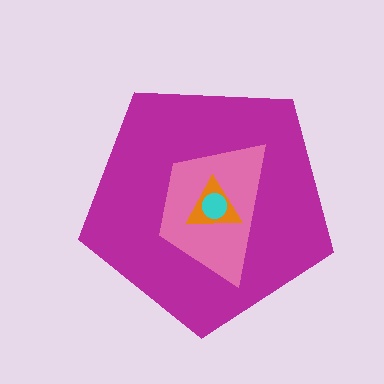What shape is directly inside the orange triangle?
The cyan circle.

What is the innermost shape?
The cyan circle.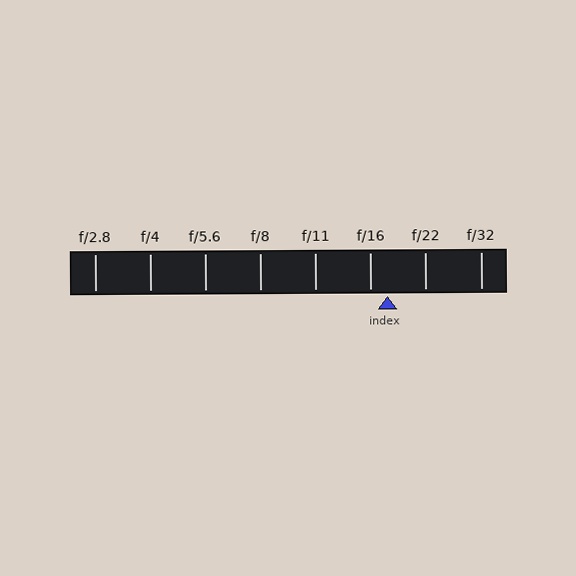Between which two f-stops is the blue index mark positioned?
The index mark is between f/16 and f/22.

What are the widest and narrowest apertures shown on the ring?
The widest aperture shown is f/2.8 and the narrowest is f/32.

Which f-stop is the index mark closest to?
The index mark is closest to f/16.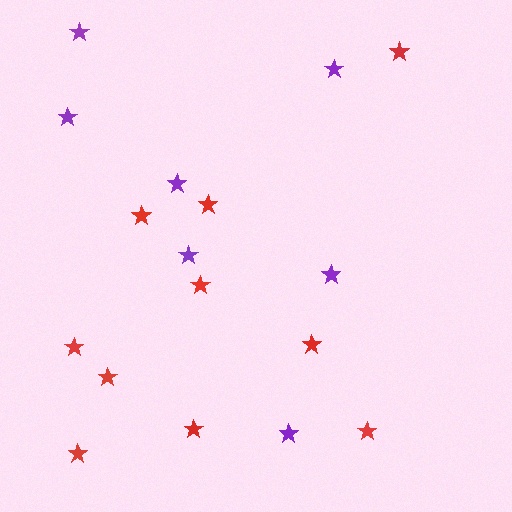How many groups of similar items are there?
There are 2 groups: one group of red stars (10) and one group of purple stars (7).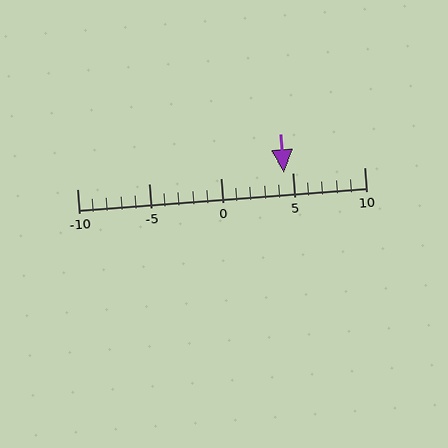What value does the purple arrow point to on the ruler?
The purple arrow points to approximately 4.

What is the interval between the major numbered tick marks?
The major tick marks are spaced 5 units apart.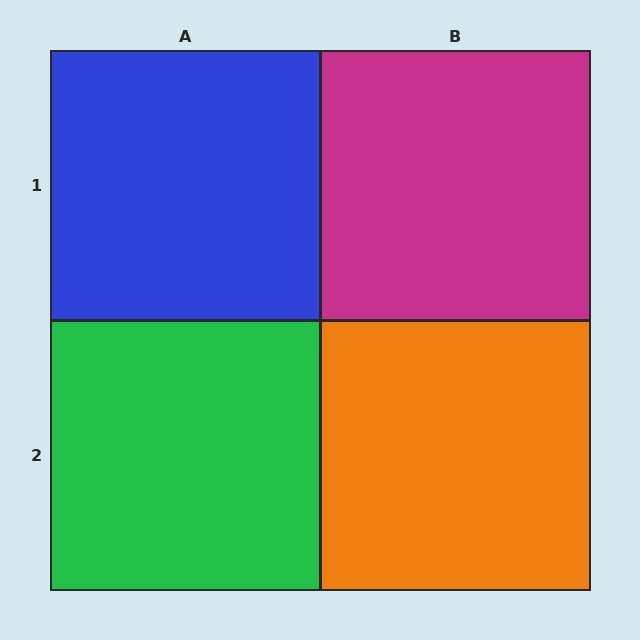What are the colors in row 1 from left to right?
Blue, magenta.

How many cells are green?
1 cell is green.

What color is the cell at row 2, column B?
Orange.